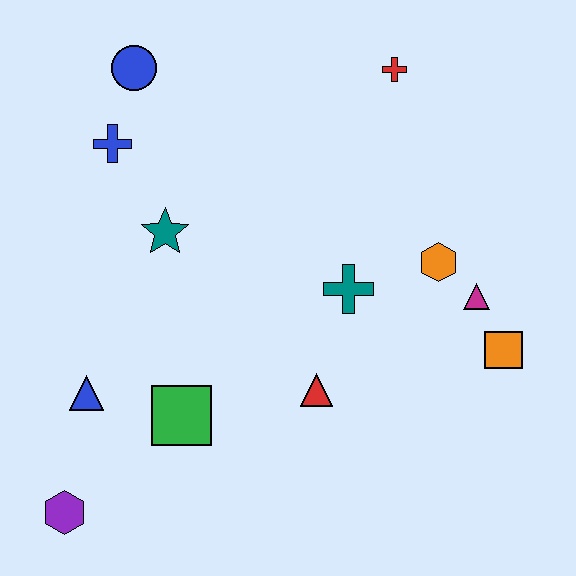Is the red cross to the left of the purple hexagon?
No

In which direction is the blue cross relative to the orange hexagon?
The blue cross is to the left of the orange hexagon.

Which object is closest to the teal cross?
The orange hexagon is closest to the teal cross.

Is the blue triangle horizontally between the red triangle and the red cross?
No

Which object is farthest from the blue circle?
The orange square is farthest from the blue circle.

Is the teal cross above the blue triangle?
Yes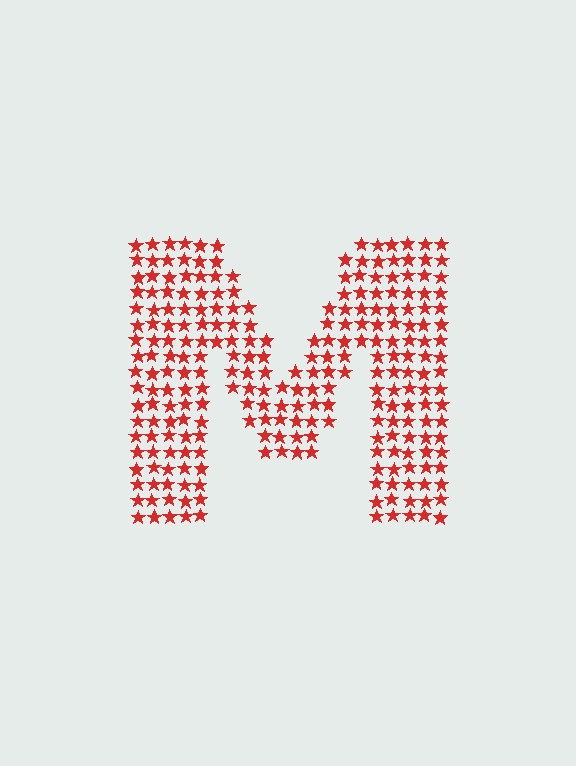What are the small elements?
The small elements are stars.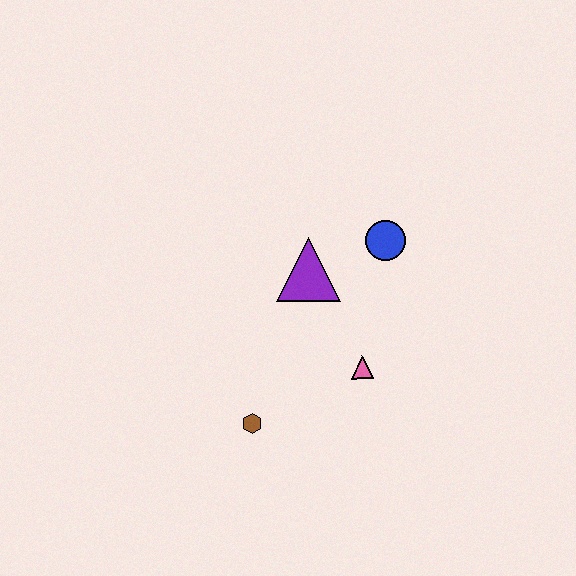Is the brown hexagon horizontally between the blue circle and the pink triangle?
No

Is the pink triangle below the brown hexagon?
No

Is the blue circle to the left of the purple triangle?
No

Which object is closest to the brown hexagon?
The pink triangle is closest to the brown hexagon.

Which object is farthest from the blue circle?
The brown hexagon is farthest from the blue circle.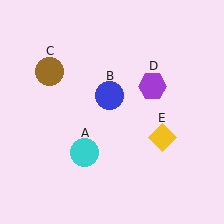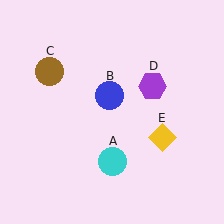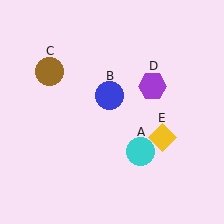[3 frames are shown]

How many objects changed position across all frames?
1 object changed position: cyan circle (object A).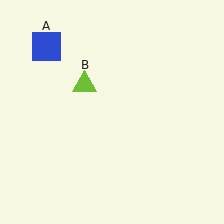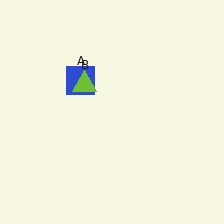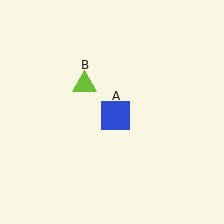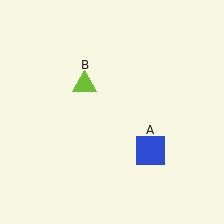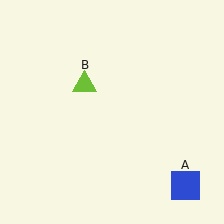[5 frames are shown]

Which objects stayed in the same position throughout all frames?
Lime triangle (object B) remained stationary.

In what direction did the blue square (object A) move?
The blue square (object A) moved down and to the right.